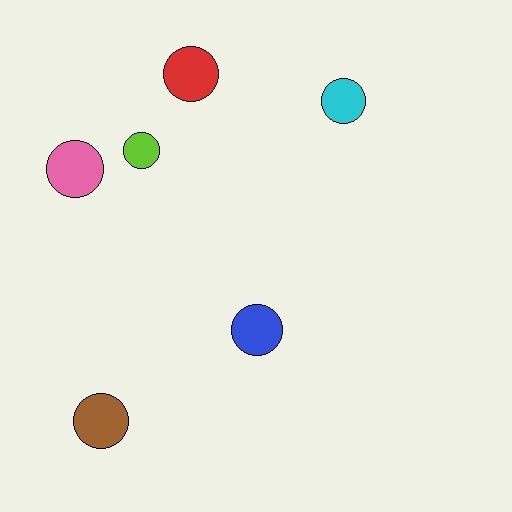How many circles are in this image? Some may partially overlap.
There are 6 circles.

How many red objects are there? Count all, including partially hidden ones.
There is 1 red object.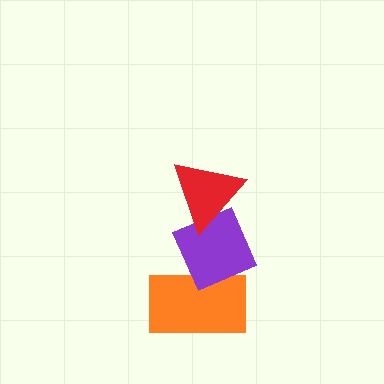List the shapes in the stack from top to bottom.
From top to bottom: the red triangle, the purple diamond, the orange rectangle.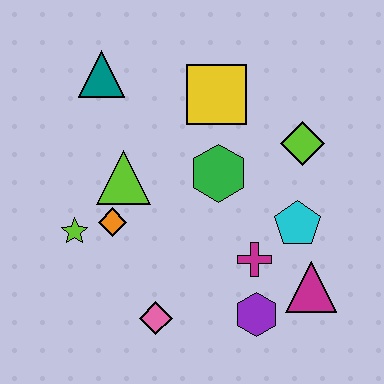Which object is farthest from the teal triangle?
The magenta triangle is farthest from the teal triangle.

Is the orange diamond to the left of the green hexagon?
Yes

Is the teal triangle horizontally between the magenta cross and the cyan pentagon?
No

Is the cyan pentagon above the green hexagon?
No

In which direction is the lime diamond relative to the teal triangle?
The lime diamond is to the right of the teal triangle.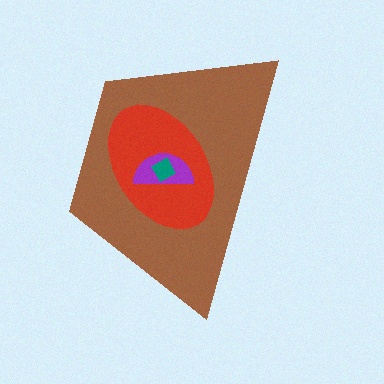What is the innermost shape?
The teal diamond.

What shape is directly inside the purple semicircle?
The teal diamond.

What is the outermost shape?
The brown trapezoid.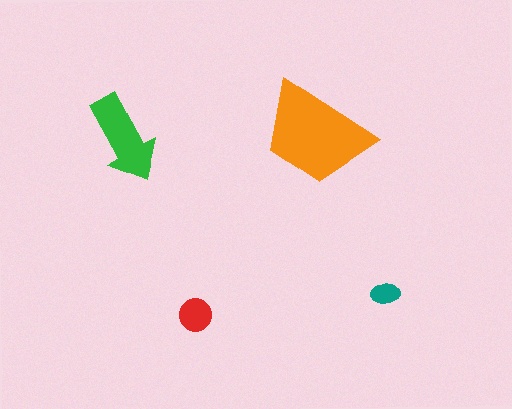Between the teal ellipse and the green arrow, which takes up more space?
The green arrow.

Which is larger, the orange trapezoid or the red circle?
The orange trapezoid.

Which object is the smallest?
The teal ellipse.